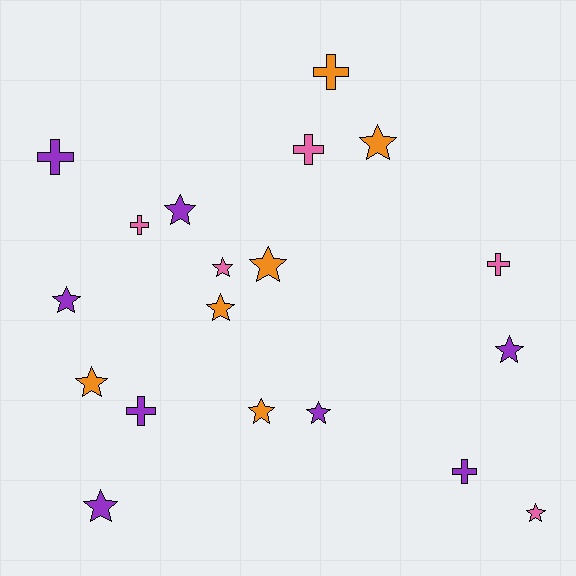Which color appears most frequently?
Purple, with 8 objects.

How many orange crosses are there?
There is 1 orange cross.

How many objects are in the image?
There are 19 objects.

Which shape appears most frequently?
Star, with 12 objects.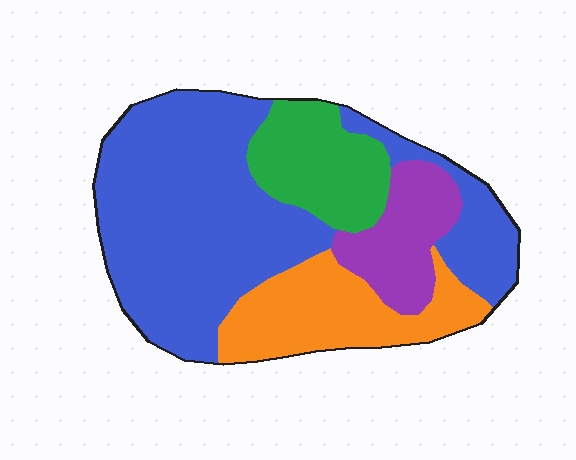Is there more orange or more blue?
Blue.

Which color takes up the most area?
Blue, at roughly 55%.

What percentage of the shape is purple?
Purple covers around 10% of the shape.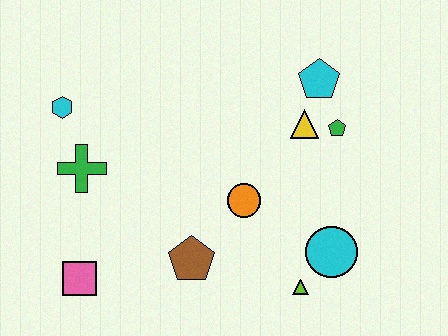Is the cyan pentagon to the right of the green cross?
Yes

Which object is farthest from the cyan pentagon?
The pink square is farthest from the cyan pentagon.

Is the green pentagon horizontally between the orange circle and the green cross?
No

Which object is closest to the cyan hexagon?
The green cross is closest to the cyan hexagon.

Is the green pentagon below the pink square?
No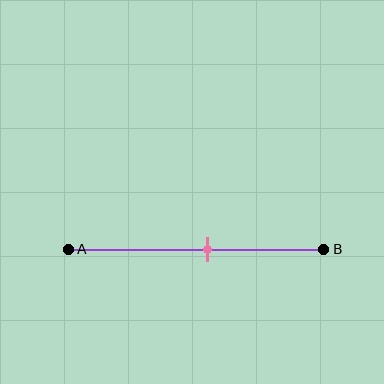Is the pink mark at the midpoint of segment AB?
No, the mark is at about 55% from A, not at the 50% midpoint.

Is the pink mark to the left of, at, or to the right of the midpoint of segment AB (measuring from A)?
The pink mark is to the right of the midpoint of segment AB.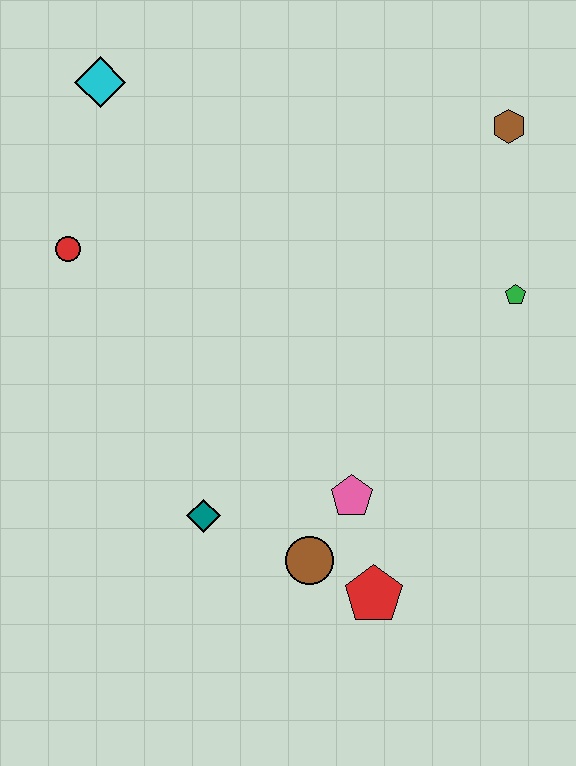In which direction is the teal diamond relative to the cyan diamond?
The teal diamond is below the cyan diamond.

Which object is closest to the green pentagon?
The brown hexagon is closest to the green pentagon.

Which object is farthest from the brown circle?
The cyan diamond is farthest from the brown circle.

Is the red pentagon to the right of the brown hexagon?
No